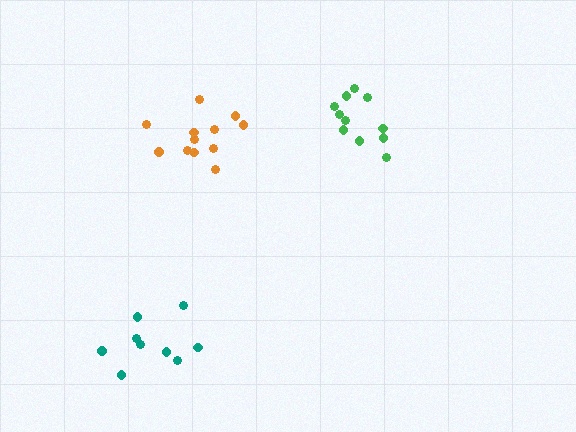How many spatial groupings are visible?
There are 3 spatial groupings.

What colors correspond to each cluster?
The clusters are colored: teal, orange, green.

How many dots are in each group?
Group 1: 9 dots, Group 2: 12 dots, Group 3: 11 dots (32 total).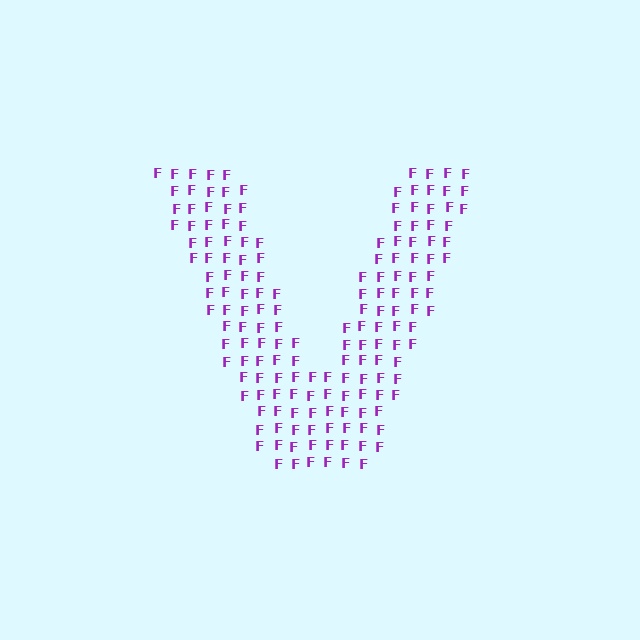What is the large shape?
The large shape is the letter V.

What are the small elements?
The small elements are letter F's.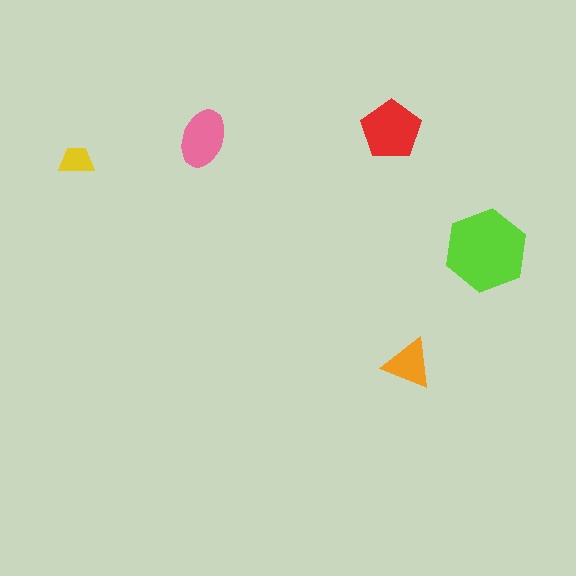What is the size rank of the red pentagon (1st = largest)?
2nd.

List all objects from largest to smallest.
The lime hexagon, the red pentagon, the pink ellipse, the orange triangle, the yellow trapezoid.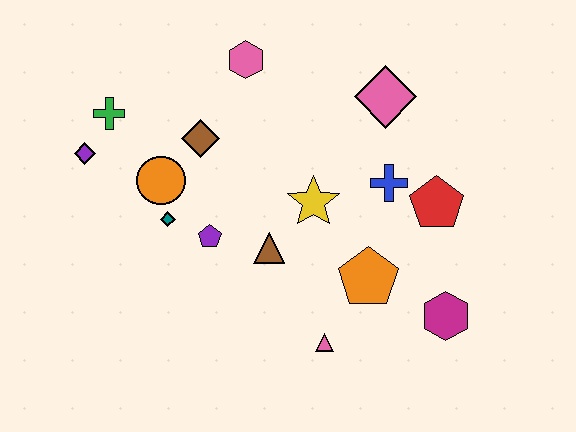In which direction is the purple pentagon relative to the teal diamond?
The purple pentagon is to the right of the teal diamond.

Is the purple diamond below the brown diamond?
Yes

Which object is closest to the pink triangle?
The orange pentagon is closest to the pink triangle.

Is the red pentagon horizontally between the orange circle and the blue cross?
No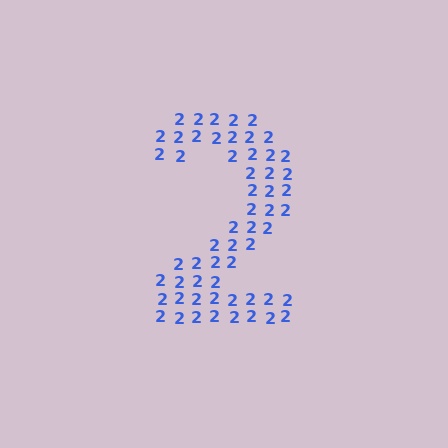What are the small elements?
The small elements are digit 2's.